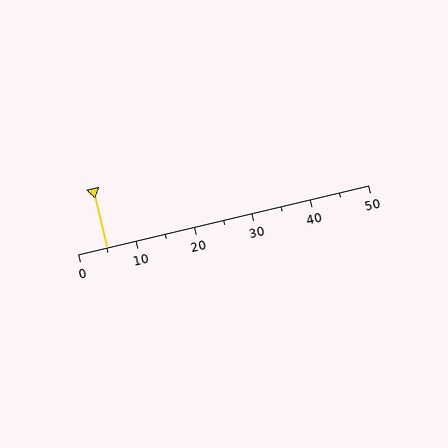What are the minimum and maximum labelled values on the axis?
The axis runs from 0 to 50.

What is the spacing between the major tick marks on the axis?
The major ticks are spaced 10 apart.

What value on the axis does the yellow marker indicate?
The marker indicates approximately 5.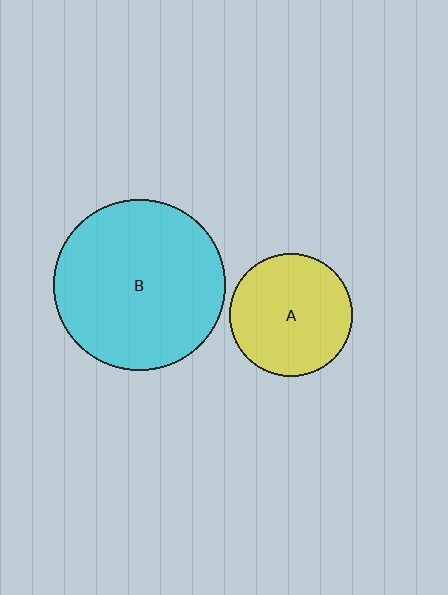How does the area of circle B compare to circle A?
Approximately 1.9 times.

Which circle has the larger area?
Circle B (cyan).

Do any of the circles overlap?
No, none of the circles overlap.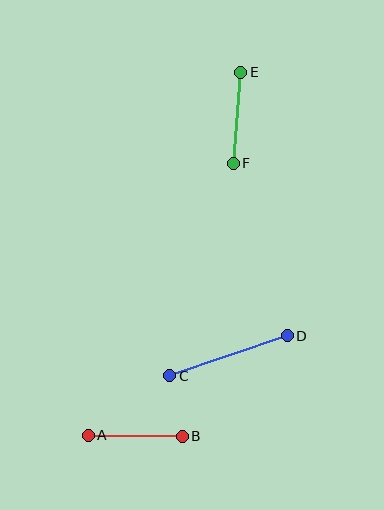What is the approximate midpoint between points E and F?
The midpoint is at approximately (237, 118) pixels.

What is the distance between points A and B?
The distance is approximately 94 pixels.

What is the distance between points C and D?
The distance is approximately 124 pixels.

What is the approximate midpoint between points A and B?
The midpoint is at approximately (135, 436) pixels.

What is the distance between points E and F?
The distance is approximately 91 pixels.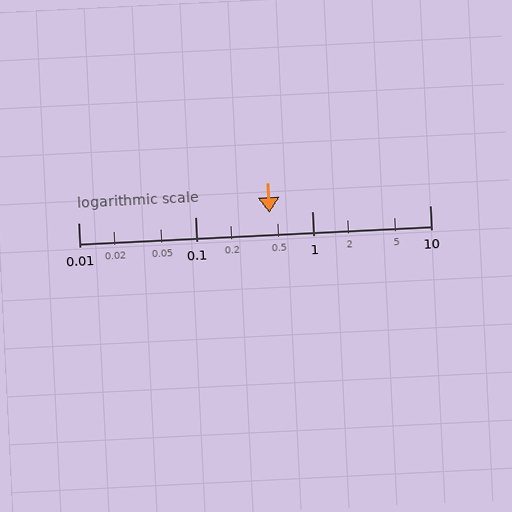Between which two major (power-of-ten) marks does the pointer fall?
The pointer is between 0.1 and 1.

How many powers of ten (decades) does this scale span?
The scale spans 3 decades, from 0.01 to 10.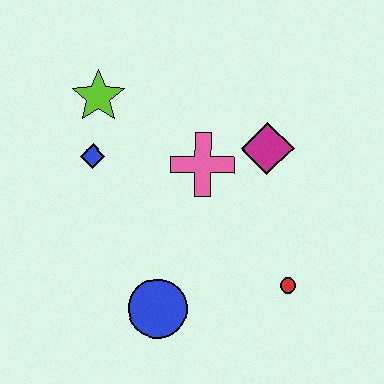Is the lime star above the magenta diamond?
Yes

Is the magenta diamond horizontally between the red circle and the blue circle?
Yes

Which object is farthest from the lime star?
The red circle is farthest from the lime star.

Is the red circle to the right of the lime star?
Yes